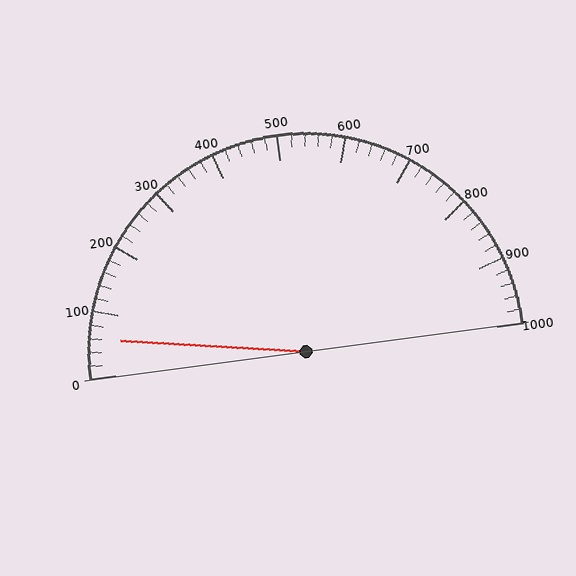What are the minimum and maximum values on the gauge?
The gauge ranges from 0 to 1000.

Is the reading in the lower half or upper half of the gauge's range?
The reading is in the lower half of the range (0 to 1000).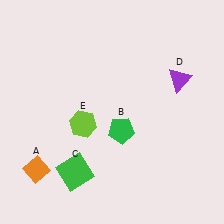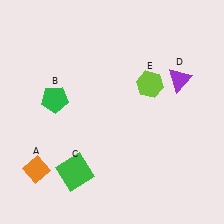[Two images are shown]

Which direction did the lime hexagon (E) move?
The lime hexagon (E) moved right.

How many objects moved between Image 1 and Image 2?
2 objects moved between the two images.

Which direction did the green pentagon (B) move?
The green pentagon (B) moved left.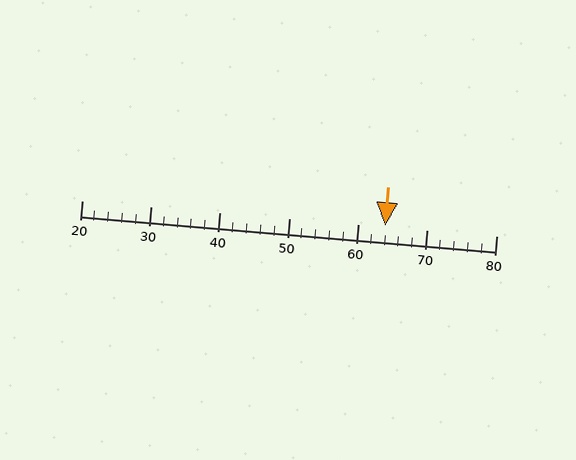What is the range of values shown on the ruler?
The ruler shows values from 20 to 80.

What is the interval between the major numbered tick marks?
The major tick marks are spaced 10 units apart.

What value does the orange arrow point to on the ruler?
The orange arrow points to approximately 64.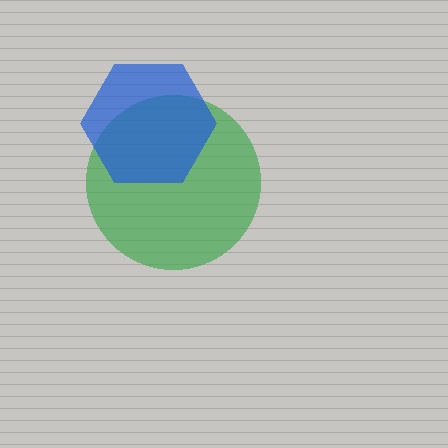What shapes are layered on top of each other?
The layered shapes are: a green circle, a blue hexagon.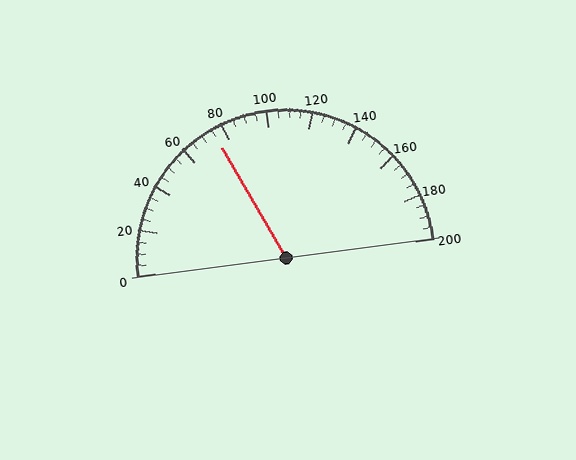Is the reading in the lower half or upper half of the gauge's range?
The reading is in the lower half of the range (0 to 200).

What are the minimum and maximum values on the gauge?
The gauge ranges from 0 to 200.